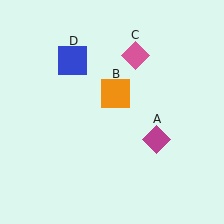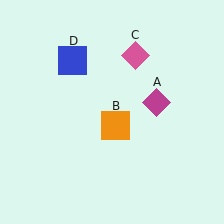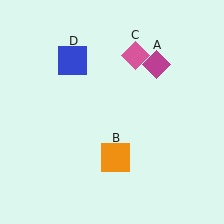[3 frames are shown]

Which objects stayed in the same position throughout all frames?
Pink diamond (object C) and blue square (object D) remained stationary.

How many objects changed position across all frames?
2 objects changed position: magenta diamond (object A), orange square (object B).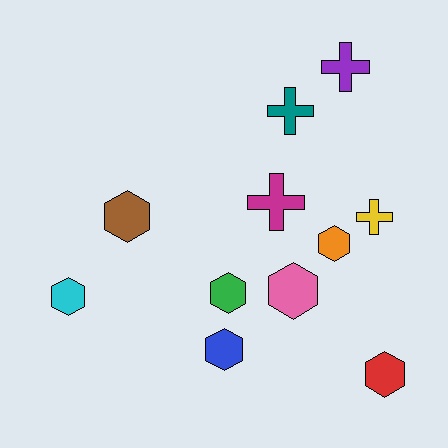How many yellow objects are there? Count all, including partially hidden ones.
There is 1 yellow object.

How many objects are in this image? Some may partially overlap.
There are 11 objects.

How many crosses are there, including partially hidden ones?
There are 4 crosses.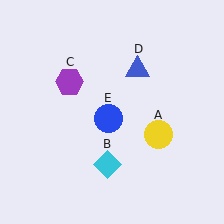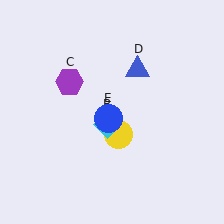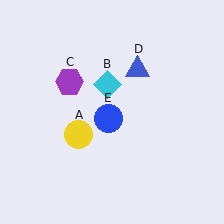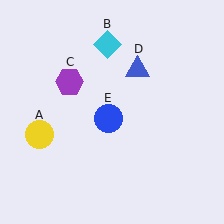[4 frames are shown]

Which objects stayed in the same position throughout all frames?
Purple hexagon (object C) and blue triangle (object D) and blue circle (object E) remained stationary.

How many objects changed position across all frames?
2 objects changed position: yellow circle (object A), cyan diamond (object B).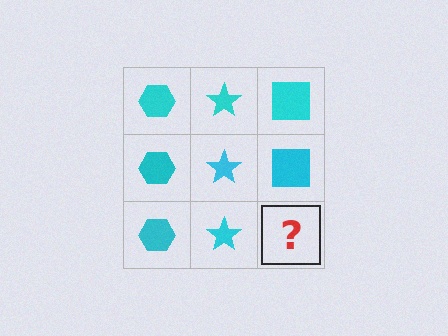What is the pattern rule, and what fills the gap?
The rule is that each column has a consistent shape. The gap should be filled with a cyan square.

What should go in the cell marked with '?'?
The missing cell should contain a cyan square.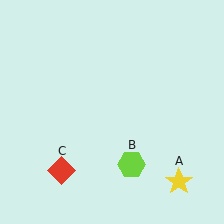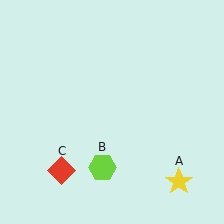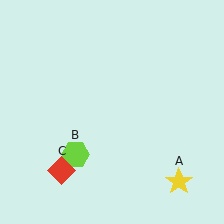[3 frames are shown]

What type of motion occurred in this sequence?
The lime hexagon (object B) rotated clockwise around the center of the scene.